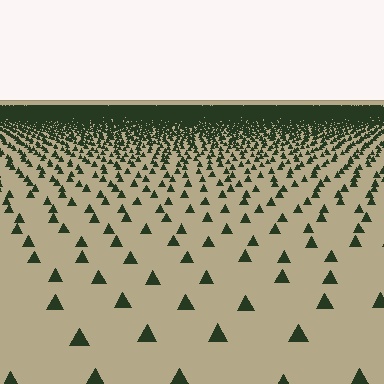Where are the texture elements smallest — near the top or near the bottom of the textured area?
Near the top.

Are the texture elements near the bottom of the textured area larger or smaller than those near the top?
Larger. Near the bottom, elements are closer to the viewer and appear at a bigger on-screen size.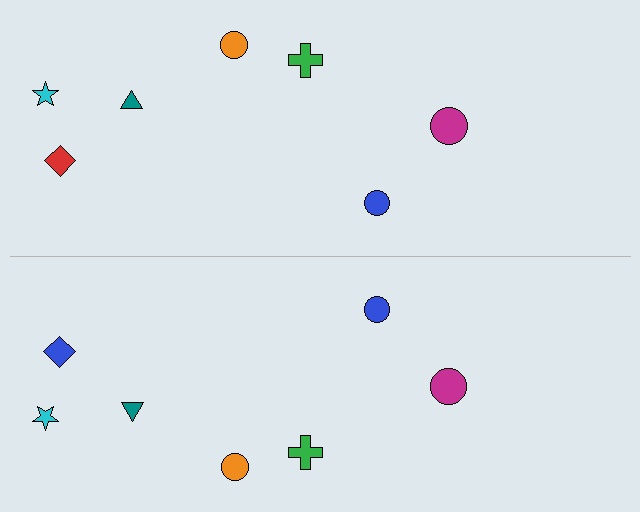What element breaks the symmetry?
The blue diamond on the bottom side breaks the symmetry — its mirror counterpart is red.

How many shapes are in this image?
There are 14 shapes in this image.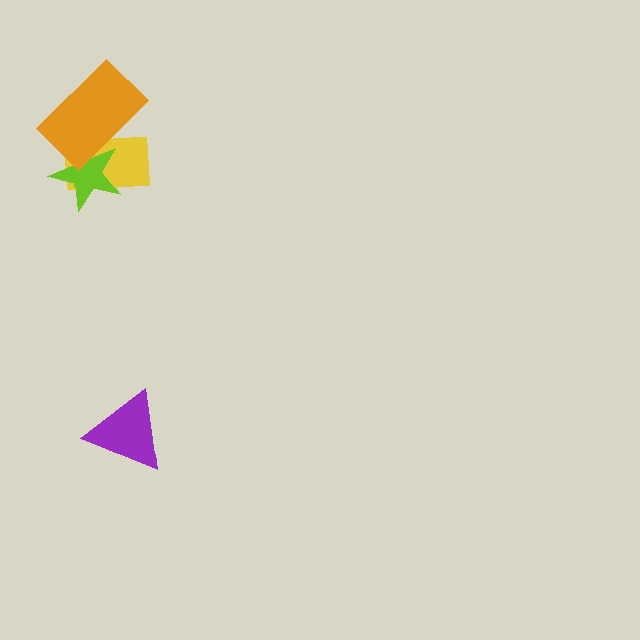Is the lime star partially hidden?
Yes, it is partially covered by another shape.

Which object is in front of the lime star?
The orange rectangle is in front of the lime star.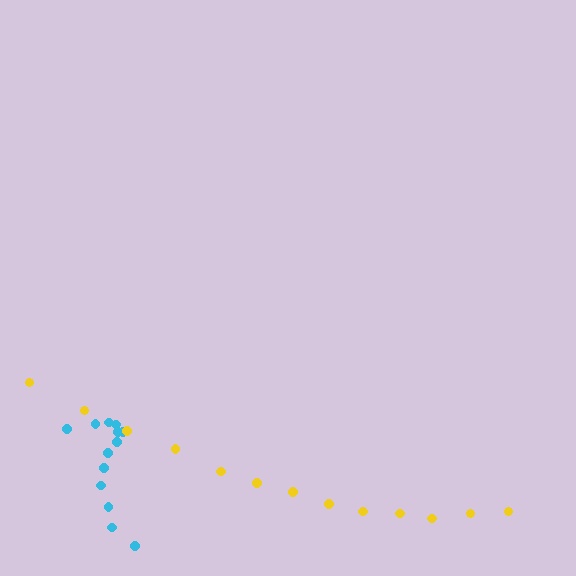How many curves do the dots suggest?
There are 2 distinct paths.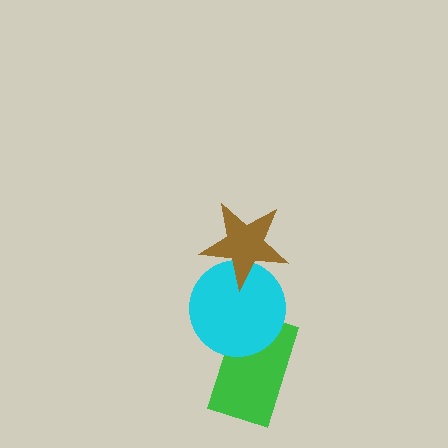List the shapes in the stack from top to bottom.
From top to bottom: the brown star, the cyan circle, the green rectangle.